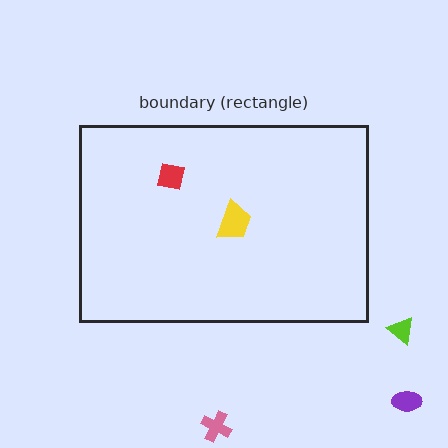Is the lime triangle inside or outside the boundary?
Outside.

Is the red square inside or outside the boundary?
Inside.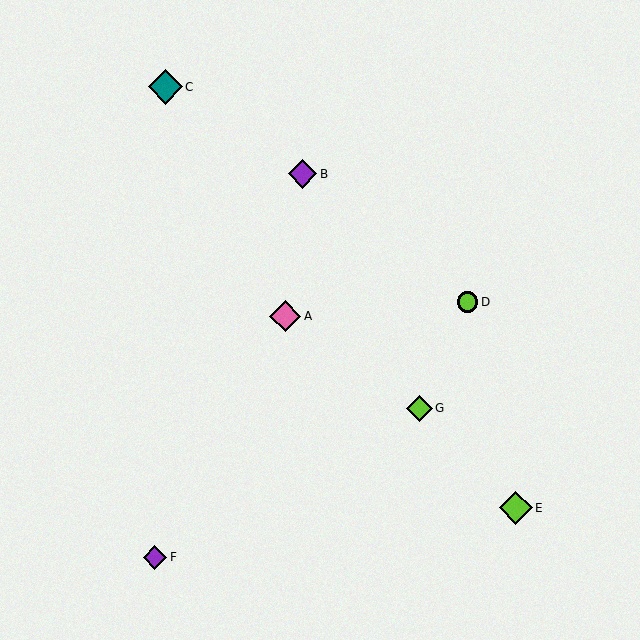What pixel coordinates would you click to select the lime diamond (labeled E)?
Click at (516, 508) to select the lime diamond E.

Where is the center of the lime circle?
The center of the lime circle is at (468, 302).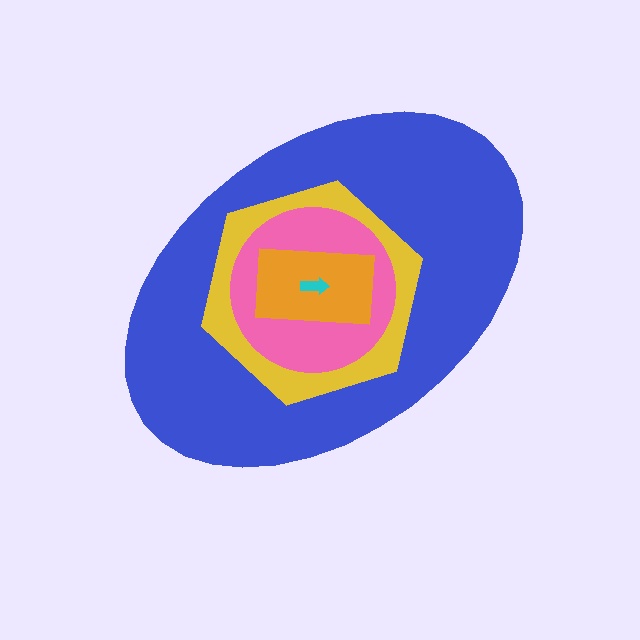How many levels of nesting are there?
5.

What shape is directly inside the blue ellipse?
The yellow hexagon.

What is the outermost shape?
The blue ellipse.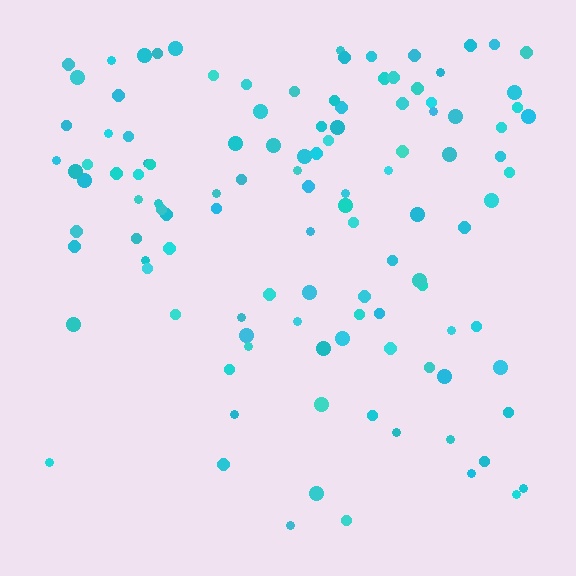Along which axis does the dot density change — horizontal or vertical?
Vertical.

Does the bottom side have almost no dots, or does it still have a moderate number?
Still a moderate number, just noticeably fewer than the top.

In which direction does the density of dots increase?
From bottom to top, with the top side densest.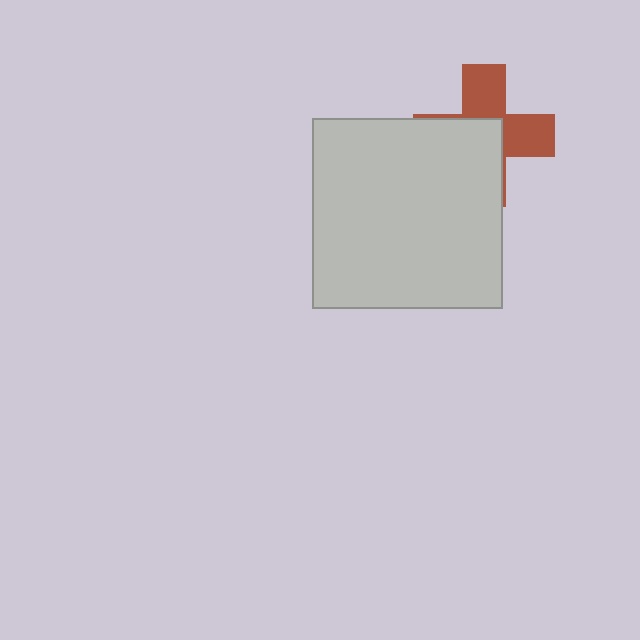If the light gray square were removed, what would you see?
You would see the complete brown cross.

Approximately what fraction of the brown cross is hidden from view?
Roughly 54% of the brown cross is hidden behind the light gray square.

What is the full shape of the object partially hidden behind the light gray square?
The partially hidden object is a brown cross.